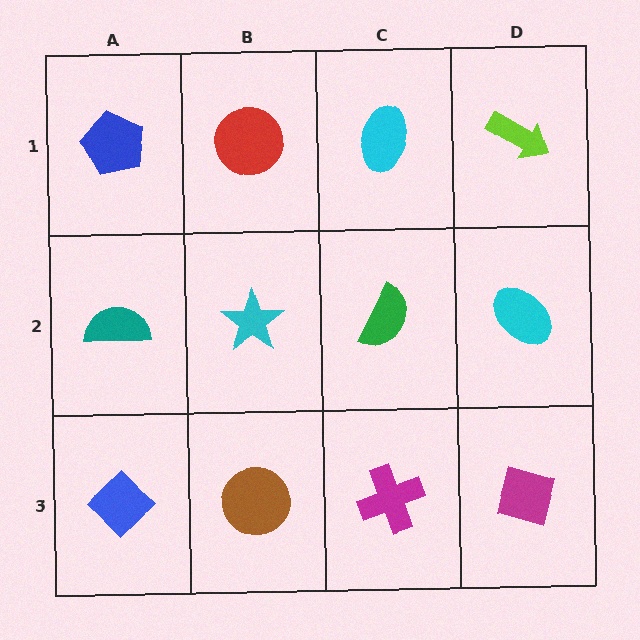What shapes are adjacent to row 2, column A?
A blue pentagon (row 1, column A), a blue diamond (row 3, column A), a cyan star (row 2, column B).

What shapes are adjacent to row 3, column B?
A cyan star (row 2, column B), a blue diamond (row 3, column A), a magenta cross (row 3, column C).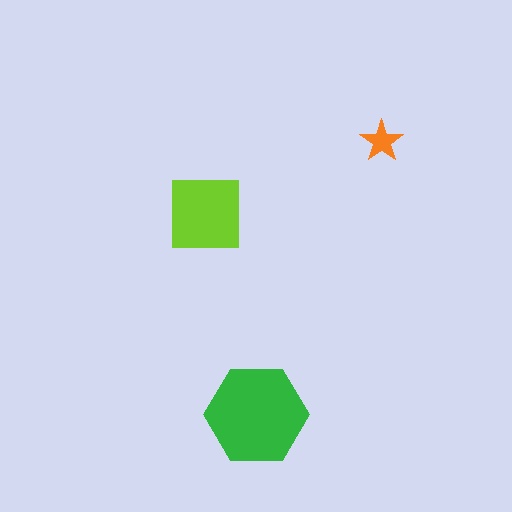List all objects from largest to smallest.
The green hexagon, the lime square, the orange star.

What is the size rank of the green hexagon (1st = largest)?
1st.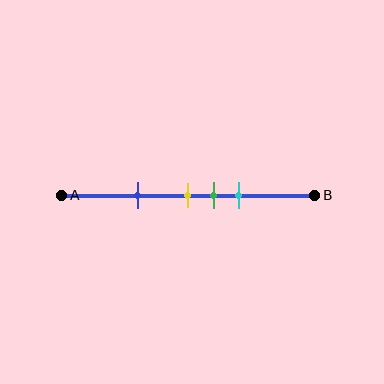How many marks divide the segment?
There are 4 marks dividing the segment.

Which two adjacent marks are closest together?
The yellow and green marks are the closest adjacent pair.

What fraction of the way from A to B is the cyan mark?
The cyan mark is approximately 70% (0.7) of the way from A to B.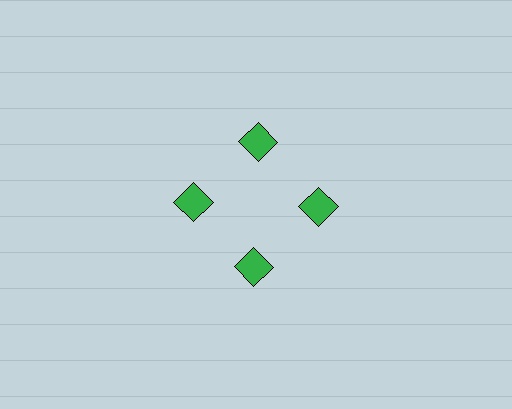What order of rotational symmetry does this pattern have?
This pattern has 4-fold rotational symmetry.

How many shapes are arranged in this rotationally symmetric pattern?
There are 4 shapes, arranged in 4 groups of 1.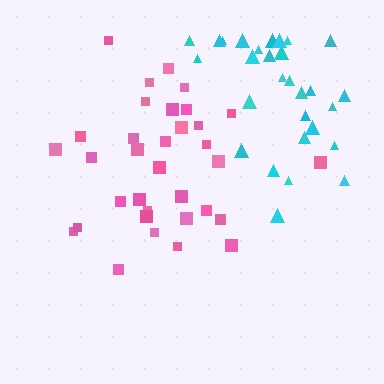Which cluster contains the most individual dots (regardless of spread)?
Pink (34).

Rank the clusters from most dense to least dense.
cyan, pink.